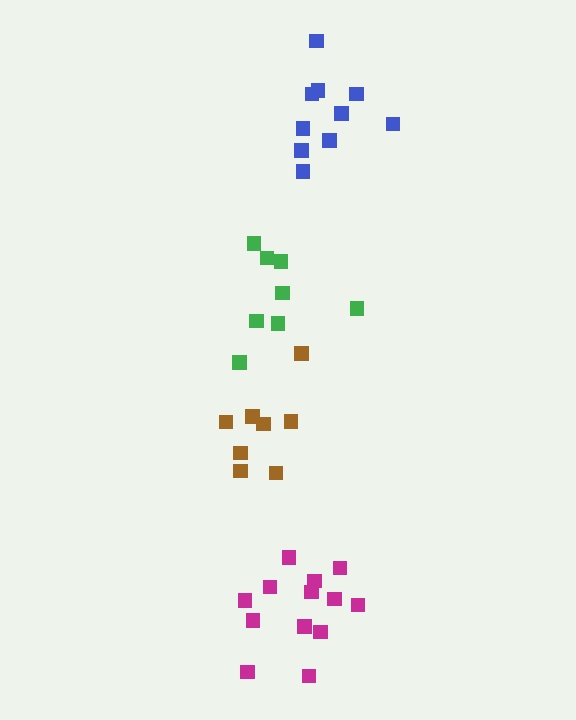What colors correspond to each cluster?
The clusters are colored: blue, green, magenta, brown.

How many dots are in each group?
Group 1: 10 dots, Group 2: 8 dots, Group 3: 13 dots, Group 4: 8 dots (39 total).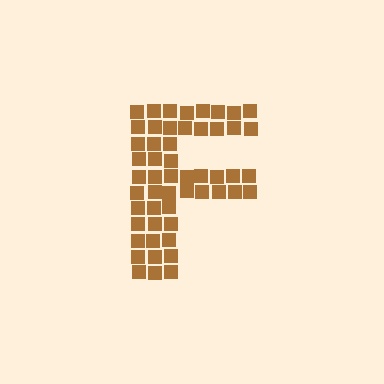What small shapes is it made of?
It is made of small squares.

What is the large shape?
The large shape is the letter F.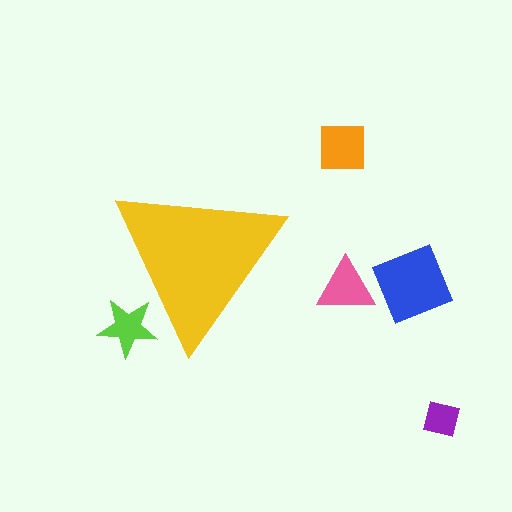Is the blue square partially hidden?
No, the blue square is fully visible.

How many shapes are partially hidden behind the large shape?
1 shape is partially hidden.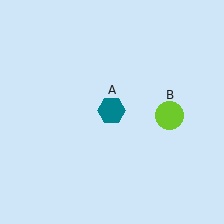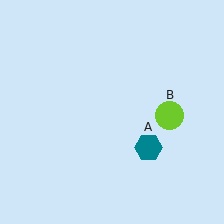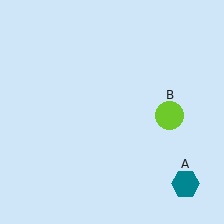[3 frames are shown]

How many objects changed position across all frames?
1 object changed position: teal hexagon (object A).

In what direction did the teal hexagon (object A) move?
The teal hexagon (object A) moved down and to the right.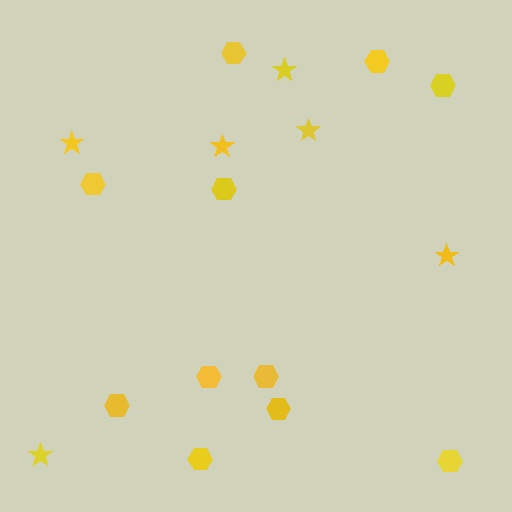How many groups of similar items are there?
There are 2 groups: one group of hexagons (11) and one group of stars (6).